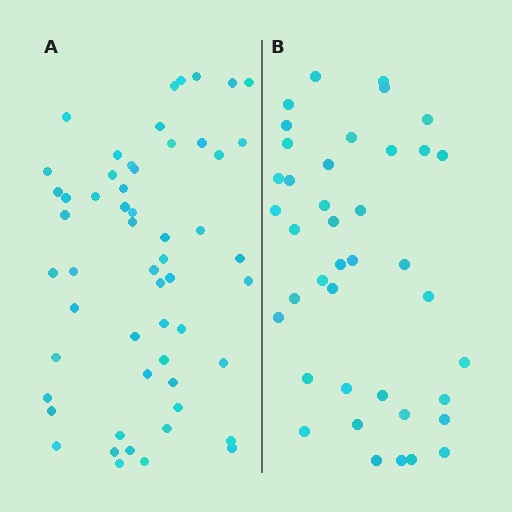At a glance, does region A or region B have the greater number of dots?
Region A (the left region) has more dots.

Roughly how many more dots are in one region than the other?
Region A has approximately 15 more dots than region B.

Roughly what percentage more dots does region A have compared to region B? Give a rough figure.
About 40% more.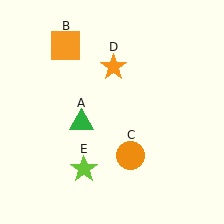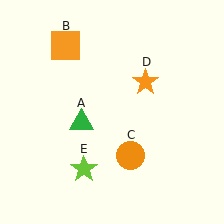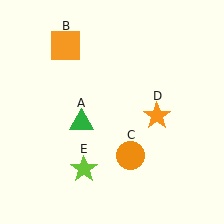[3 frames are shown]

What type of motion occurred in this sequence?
The orange star (object D) rotated clockwise around the center of the scene.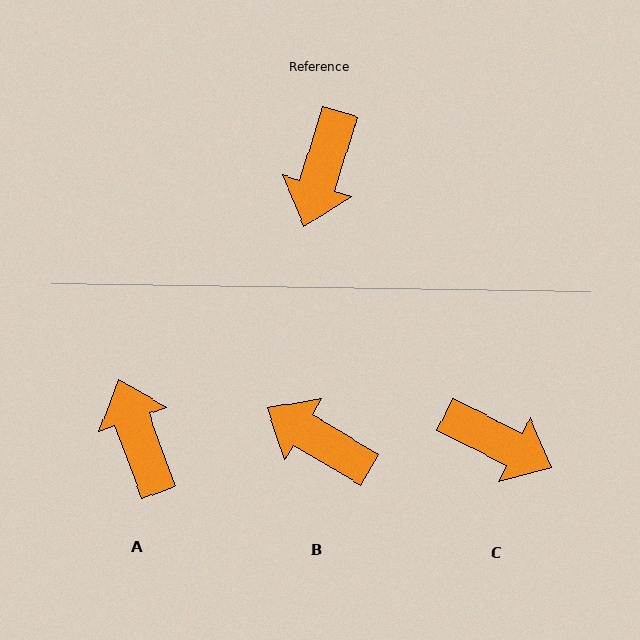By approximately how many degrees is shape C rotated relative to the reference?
Approximately 81 degrees counter-clockwise.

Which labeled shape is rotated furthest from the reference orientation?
A, about 143 degrees away.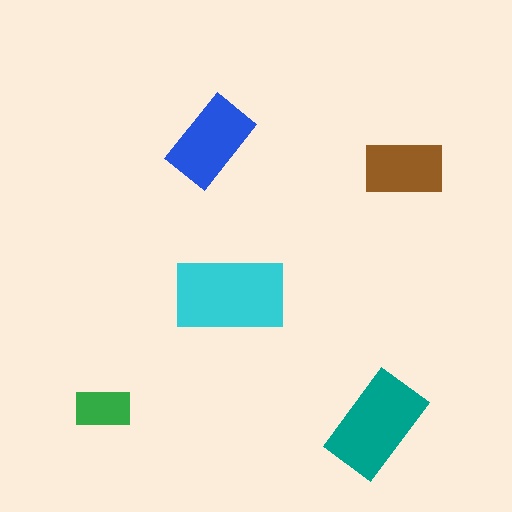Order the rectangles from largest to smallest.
the cyan one, the teal one, the blue one, the brown one, the green one.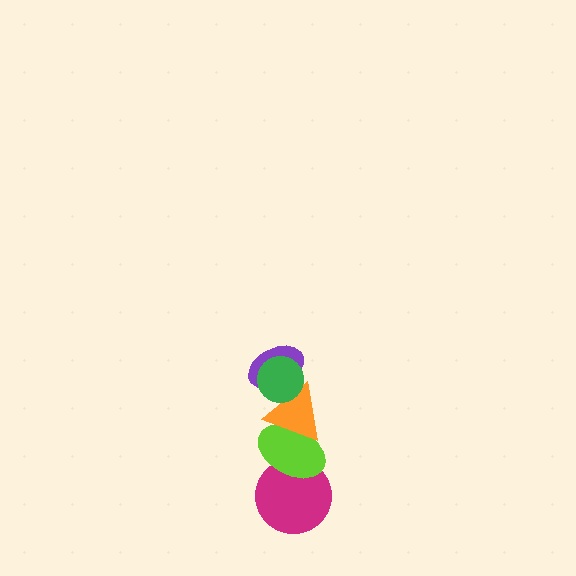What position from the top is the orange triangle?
The orange triangle is 3rd from the top.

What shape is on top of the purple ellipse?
The green circle is on top of the purple ellipse.